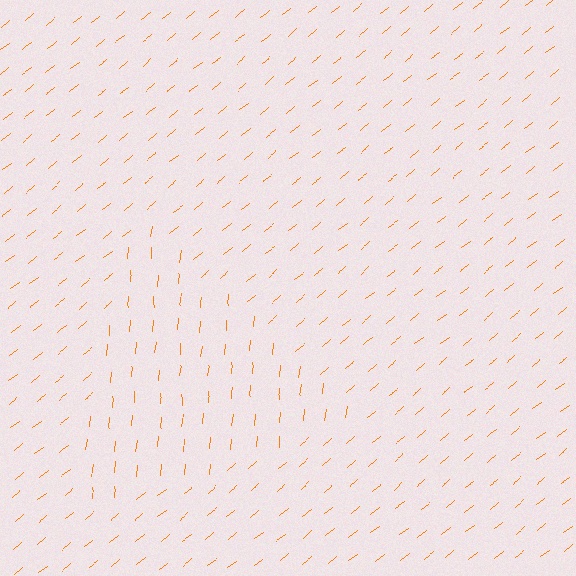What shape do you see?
I see a triangle.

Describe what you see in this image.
The image is filled with small orange line segments. A triangle region in the image has lines oriented differently from the surrounding lines, creating a visible texture boundary.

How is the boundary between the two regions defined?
The boundary is defined purely by a change in line orientation (approximately 45 degrees difference). All lines are the same color and thickness.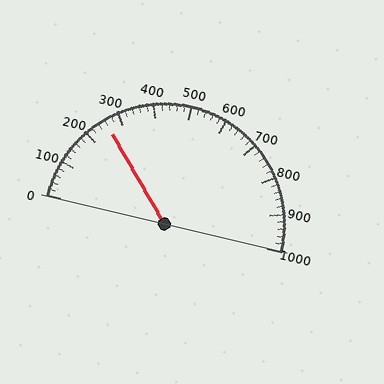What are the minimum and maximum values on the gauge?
The gauge ranges from 0 to 1000.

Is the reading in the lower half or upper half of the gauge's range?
The reading is in the lower half of the range (0 to 1000).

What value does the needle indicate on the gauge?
The needle indicates approximately 260.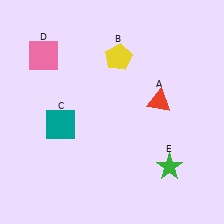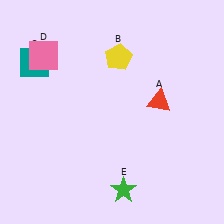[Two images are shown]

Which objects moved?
The objects that moved are: the teal square (C), the green star (E).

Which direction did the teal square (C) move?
The teal square (C) moved up.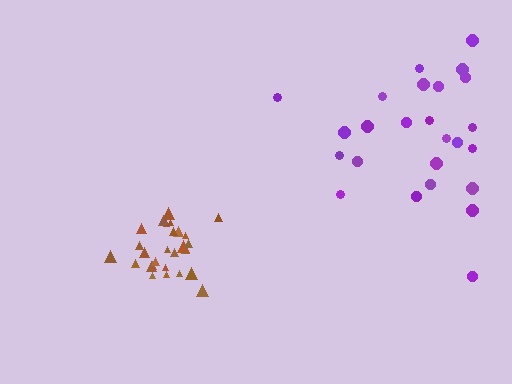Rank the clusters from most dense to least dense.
brown, purple.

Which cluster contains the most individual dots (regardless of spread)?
Brown (27).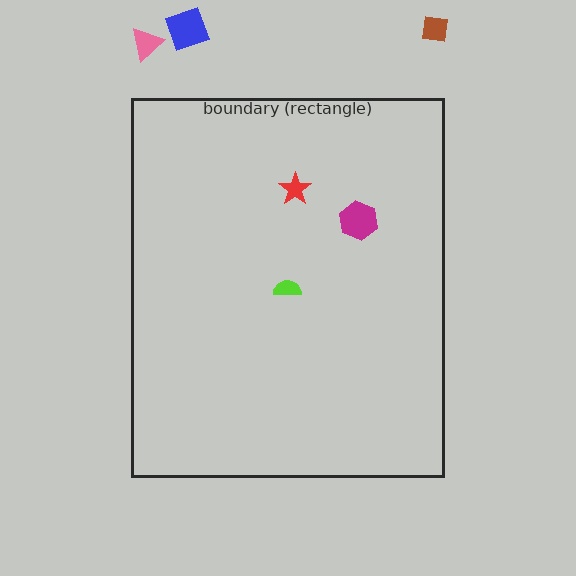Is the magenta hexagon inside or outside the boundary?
Inside.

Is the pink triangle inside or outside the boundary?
Outside.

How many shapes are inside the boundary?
3 inside, 3 outside.